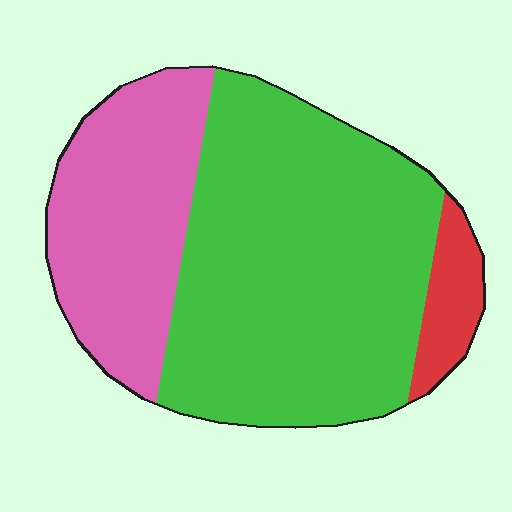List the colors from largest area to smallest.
From largest to smallest: green, pink, red.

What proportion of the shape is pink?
Pink covers roughly 30% of the shape.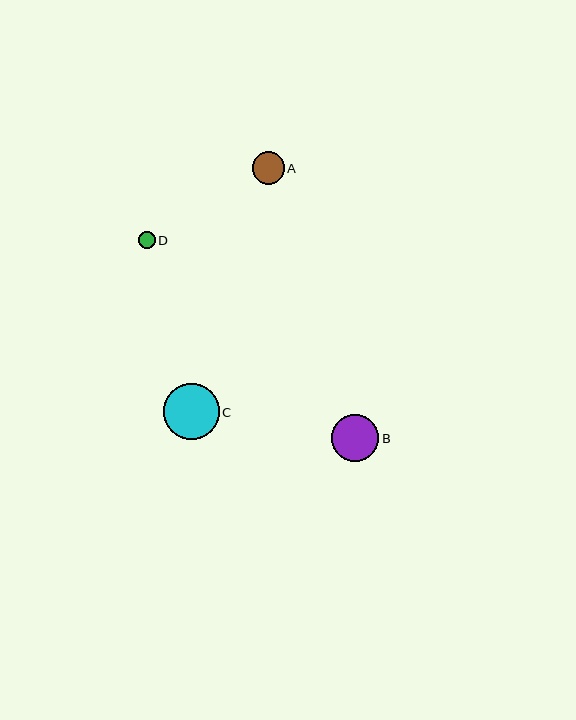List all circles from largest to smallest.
From largest to smallest: C, B, A, D.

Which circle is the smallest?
Circle D is the smallest with a size of approximately 17 pixels.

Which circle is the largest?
Circle C is the largest with a size of approximately 56 pixels.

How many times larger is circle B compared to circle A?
Circle B is approximately 1.5 times the size of circle A.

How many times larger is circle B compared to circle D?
Circle B is approximately 2.8 times the size of circle D.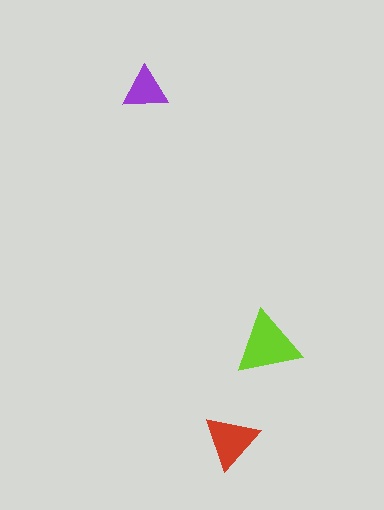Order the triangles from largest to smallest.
the lime one, the red one, the purple one.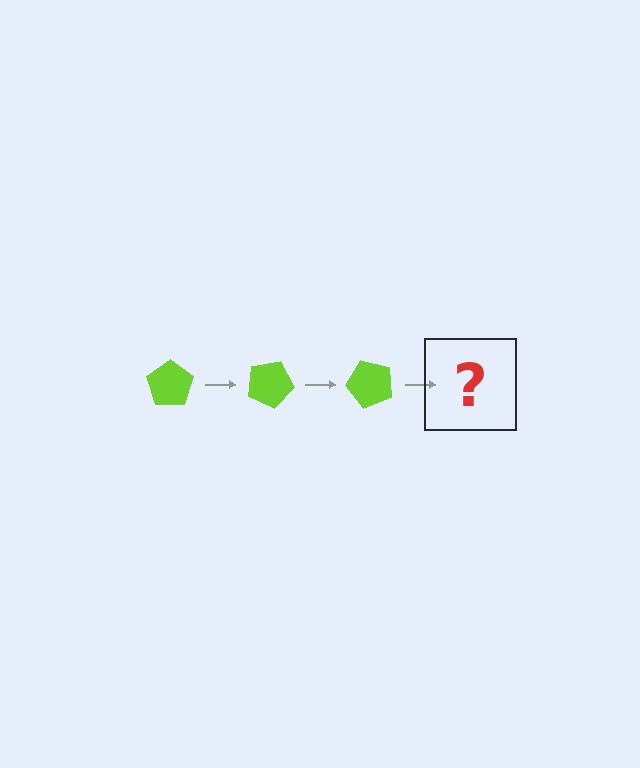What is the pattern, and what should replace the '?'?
The pattern is that the pentagon rotates 25 degrees each step. The '?' should be a lime pentagon rotated 75 degrees.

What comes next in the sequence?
The next element should be a lime pentagon rotated 75 degrees.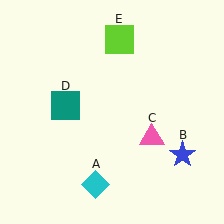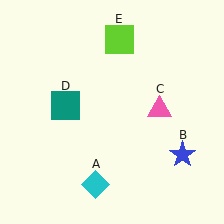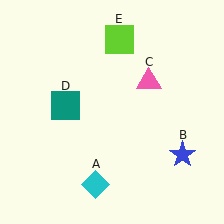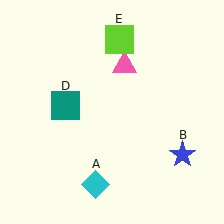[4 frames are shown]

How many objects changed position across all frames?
1 object changed position: pink triangle (object C).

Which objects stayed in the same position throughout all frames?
Cyan diamond (object A) and blue star (object B) and teal square (object D) and lime square (object E) remained stationary.